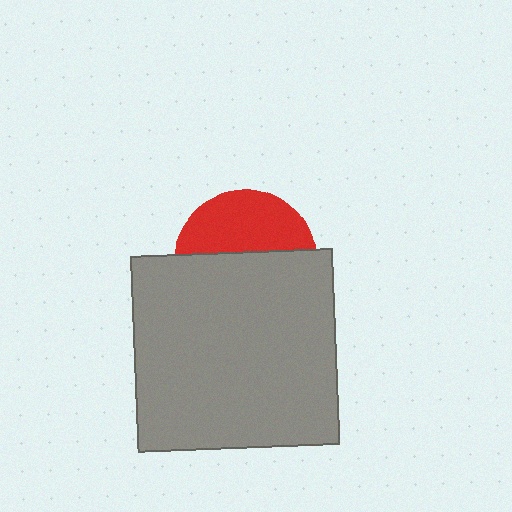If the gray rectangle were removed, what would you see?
You would see the complete red circle.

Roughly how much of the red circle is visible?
A small part of it is visible (roughly 42%).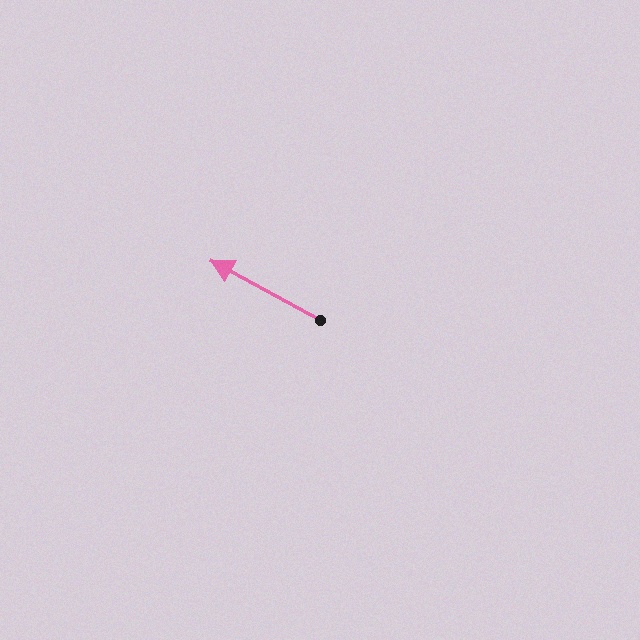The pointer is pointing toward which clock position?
Roughly 10 o'clock.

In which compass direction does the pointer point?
Northwest.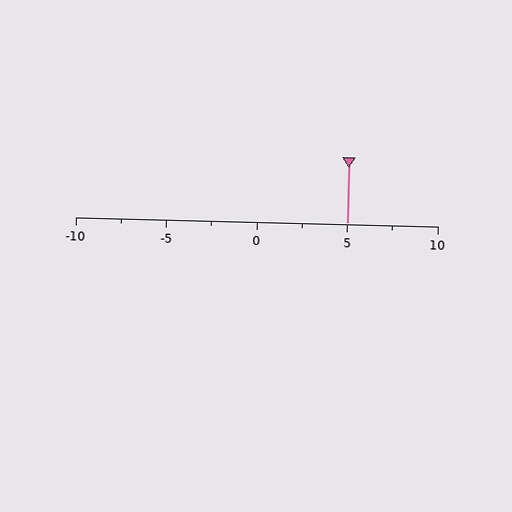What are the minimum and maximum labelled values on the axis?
The axis runs from -10 to 10.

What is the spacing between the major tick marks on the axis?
The major ticks are spaced 5 apart.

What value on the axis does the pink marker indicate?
The marker indicates approximately 5.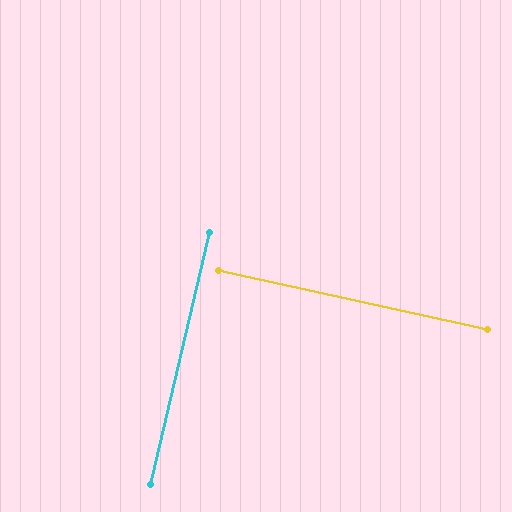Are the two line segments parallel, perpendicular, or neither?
Perpendicular — they meet at approximately 89°.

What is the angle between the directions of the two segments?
Approximately 89 degrees.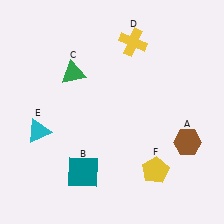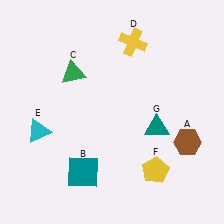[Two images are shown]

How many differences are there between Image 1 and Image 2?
There is 1 difference between the two images.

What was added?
A teal triangle (G) was added in Image 2.